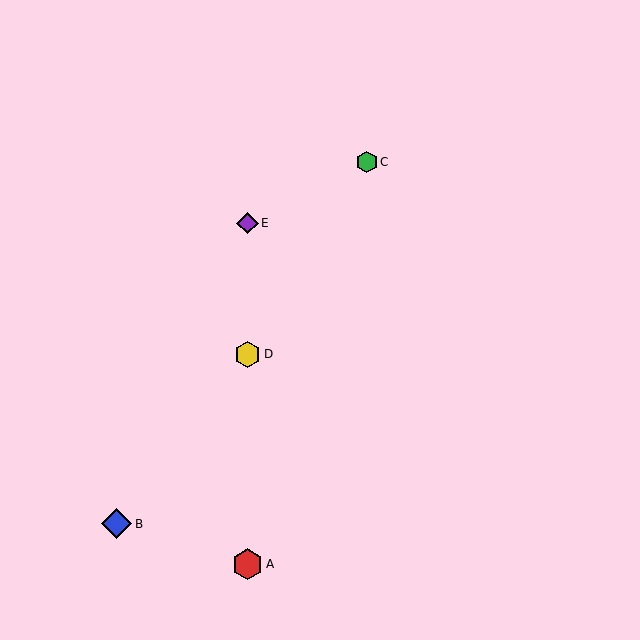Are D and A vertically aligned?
Yes, both are at x≈247.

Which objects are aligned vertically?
Objects A, D, E are aligned vertically.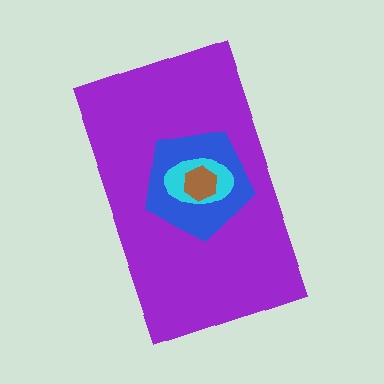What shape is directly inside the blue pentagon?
The cyan ellipse.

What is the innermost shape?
The brown hexagon.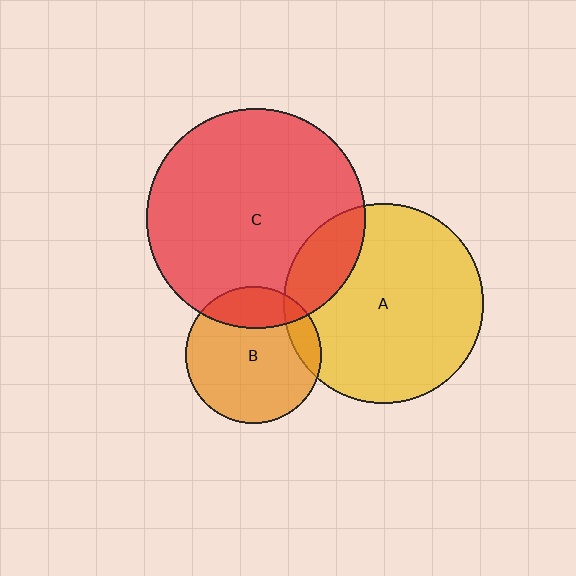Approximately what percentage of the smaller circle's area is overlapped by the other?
Approximately 20%.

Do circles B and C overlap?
Yes.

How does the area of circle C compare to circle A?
Approximately 1.2 times.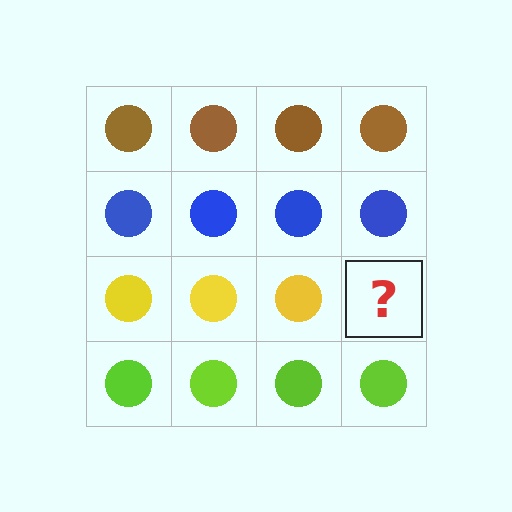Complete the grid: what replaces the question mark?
The question mark should be replaced with a yellow circle.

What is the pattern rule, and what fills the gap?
The rule is that each row has a consistent color. The gap should be filled with a yellow circle.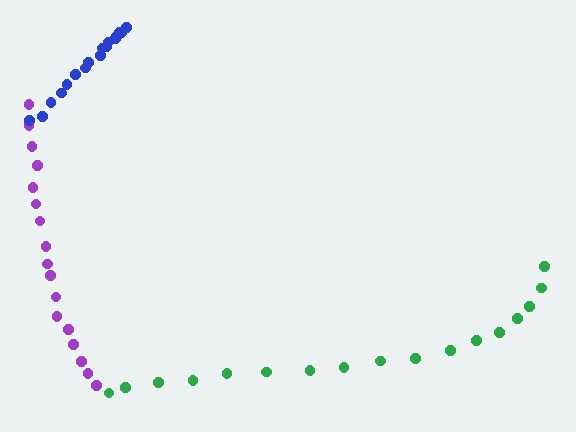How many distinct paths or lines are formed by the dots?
There are 3 distinct paths.